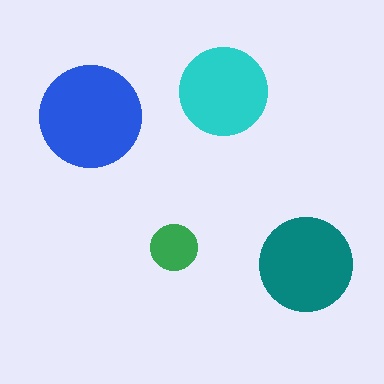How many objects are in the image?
There are 4 objects in the image.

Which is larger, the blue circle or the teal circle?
The blue one.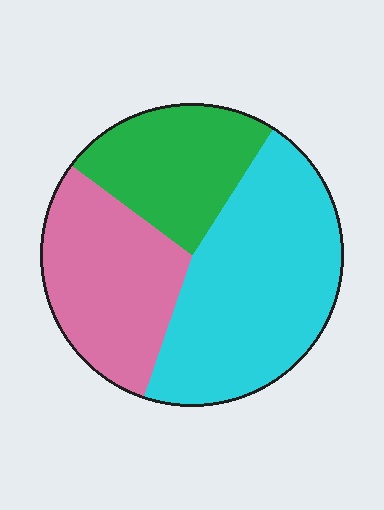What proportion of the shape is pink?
Pink covers roughly 30% of the shape.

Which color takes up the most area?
Cyan, at roughly 45%.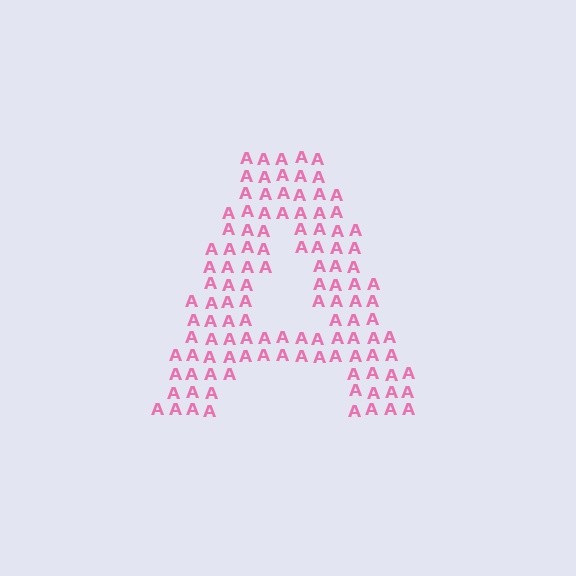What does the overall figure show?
The overall figure shows the letter A.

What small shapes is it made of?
It is made of small letter A's.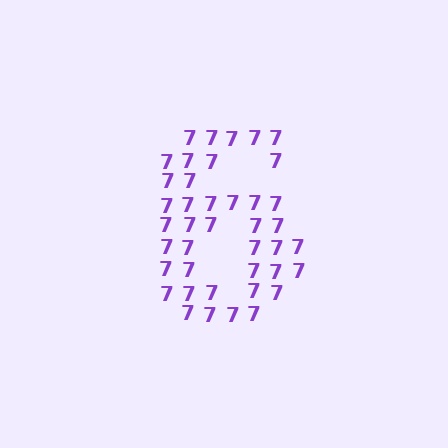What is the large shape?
The large shape is the digit 6.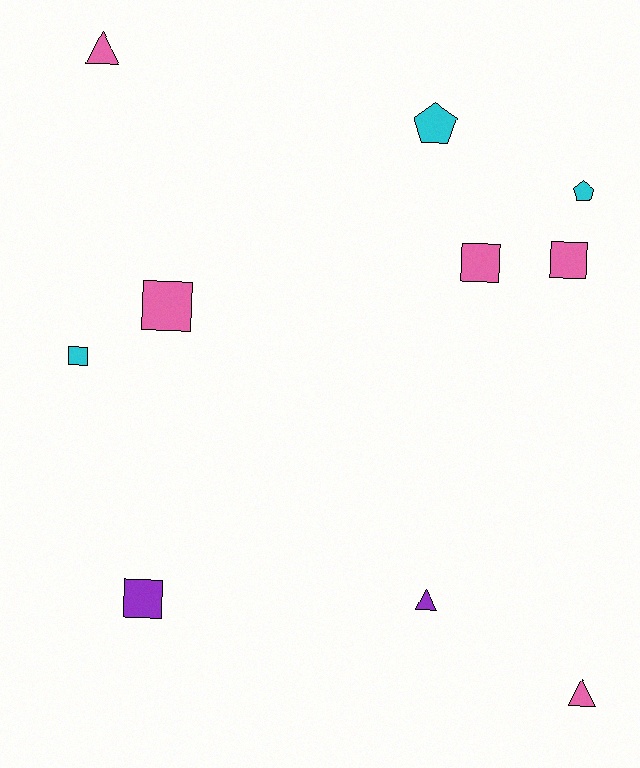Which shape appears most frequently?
Square, with 5 objects.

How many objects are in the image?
There are 10 objects.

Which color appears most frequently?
Pink, with 5 objects.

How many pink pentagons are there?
There are no pink pentagons.